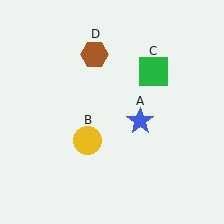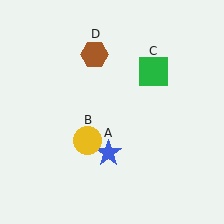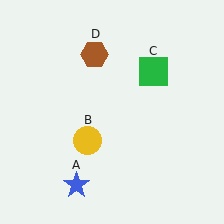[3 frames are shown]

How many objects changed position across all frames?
1 object changed position: blue star (object A).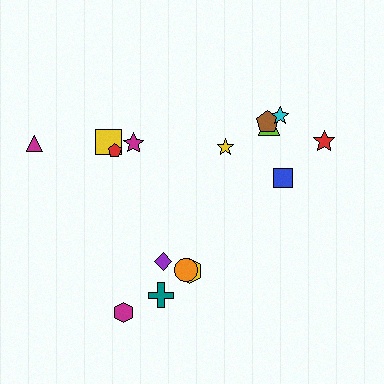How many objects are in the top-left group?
There are 4 objects.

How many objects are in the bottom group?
There are 5 objects.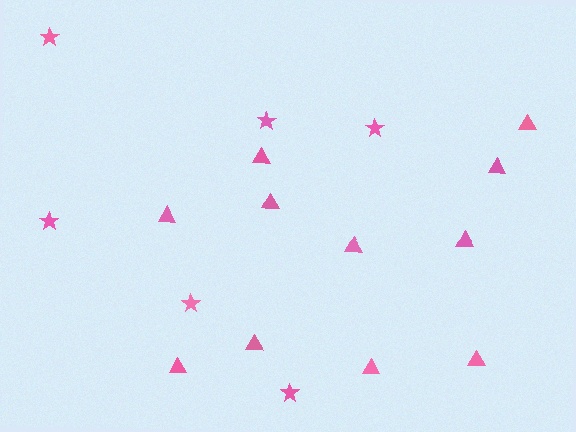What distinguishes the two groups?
There are 2 groups: one group of stars (6) and one group of triangles (11).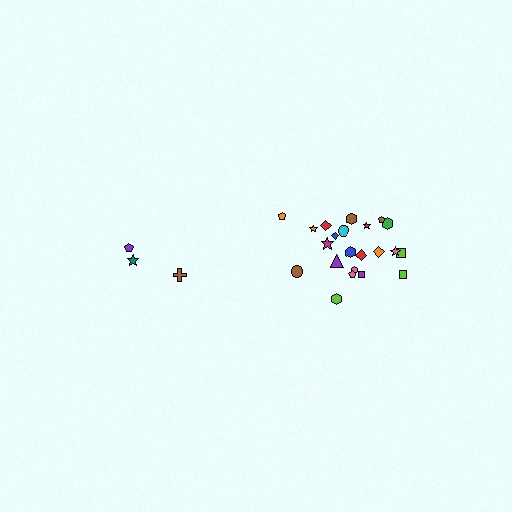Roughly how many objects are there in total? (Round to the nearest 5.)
Roughly 25 objects in total.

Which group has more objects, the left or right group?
The right group.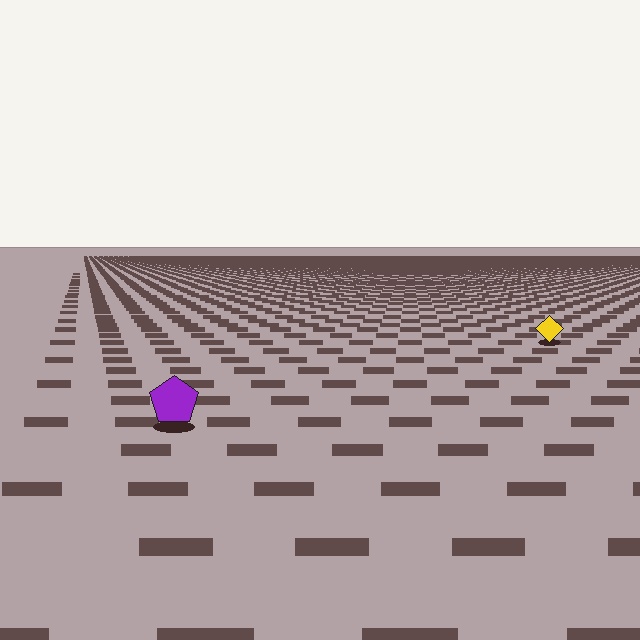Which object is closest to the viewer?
The purple pentagon is closest. The texture marks near it are larger and more spread out.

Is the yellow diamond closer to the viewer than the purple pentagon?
No. The purple pentagon is closer — you can tell from the texture gradient: the ground texture is coarser near it.